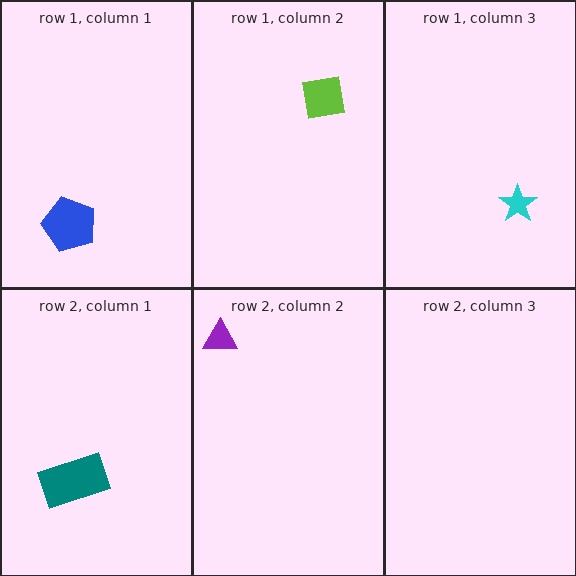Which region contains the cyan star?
The row 1, column 3 region.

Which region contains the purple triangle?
The row 2, column 2 region.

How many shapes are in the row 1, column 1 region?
1.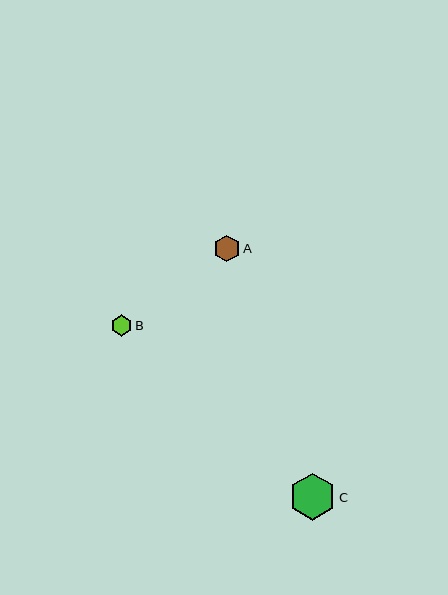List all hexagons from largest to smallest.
From largest to smallest: C, A, B.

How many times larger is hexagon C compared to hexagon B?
Hexagon C is approximately 2.2 times the size of hexagon B.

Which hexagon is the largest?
Hexagon C is the largest with a size of approximately 47 pixels.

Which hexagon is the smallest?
Hexagon B is the smallest with a size of approximately 21 pixels.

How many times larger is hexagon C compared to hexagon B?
Hexagon C is approximately 2.2 times the size of hexagon B.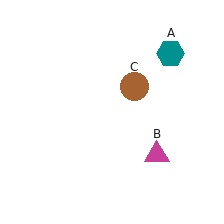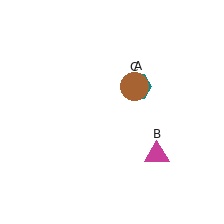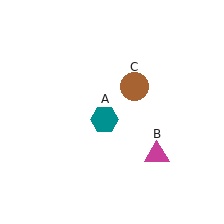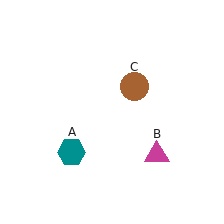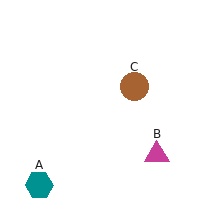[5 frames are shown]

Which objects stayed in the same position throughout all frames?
Magenta triangle (object B) and brown circle (object C) remained stationary.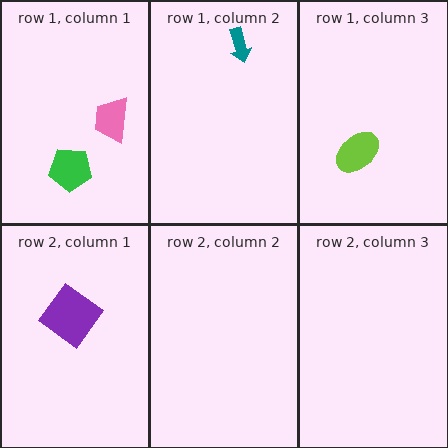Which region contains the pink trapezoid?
The row 1, column 1 region.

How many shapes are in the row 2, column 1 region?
1.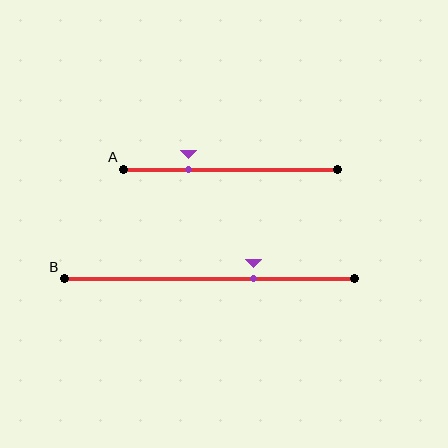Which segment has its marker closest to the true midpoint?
Segment B has its marker closest to the true midpoint.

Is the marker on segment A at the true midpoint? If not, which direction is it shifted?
No, the marker on segment A is shifted to the left by about 19% of the segment length.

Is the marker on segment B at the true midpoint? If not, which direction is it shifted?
No, the marker on segment B is shifted to the right by about 15% of the segment length.